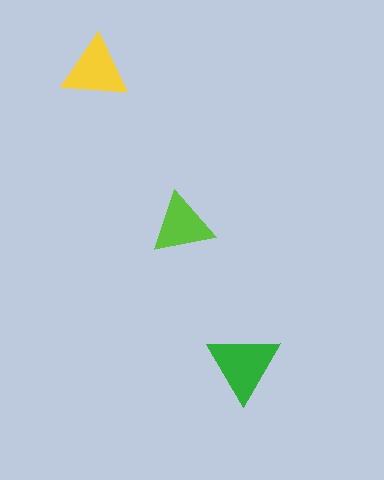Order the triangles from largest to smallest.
the green one, the yellow one, the lime one.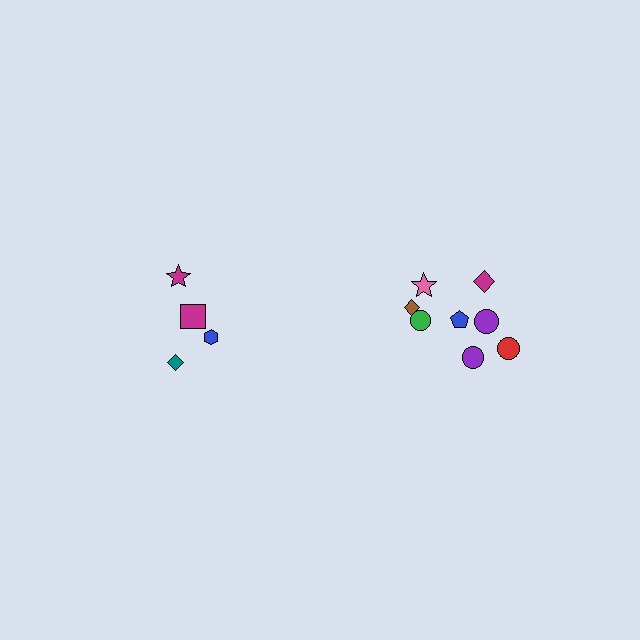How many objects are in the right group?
There are 8 objects.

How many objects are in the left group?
There are 4 objects.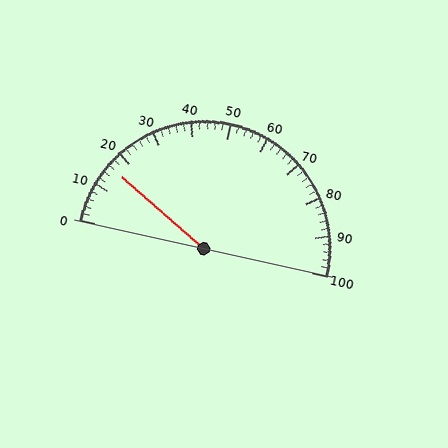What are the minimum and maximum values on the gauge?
The gauge ranges from 0 to 100.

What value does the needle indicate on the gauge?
The needle indicates approximately 16.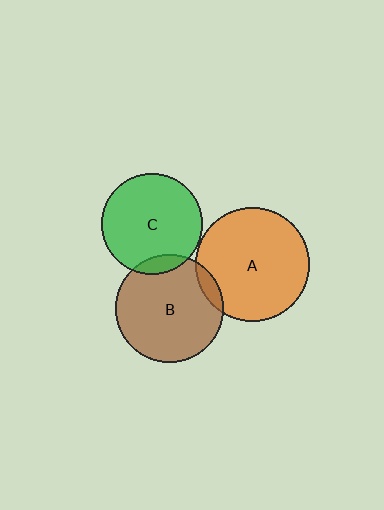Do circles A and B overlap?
Yes.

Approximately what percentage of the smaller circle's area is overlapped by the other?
Approximately 10%.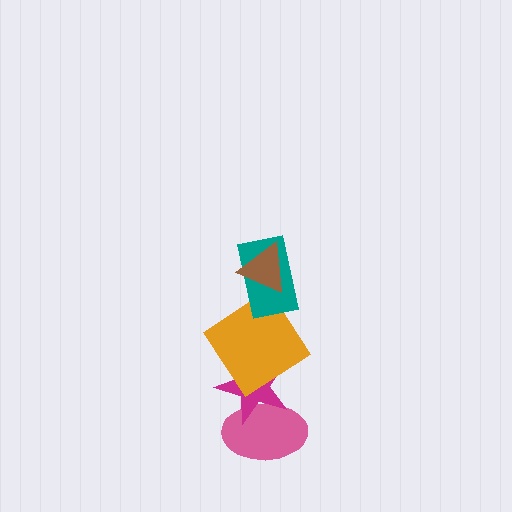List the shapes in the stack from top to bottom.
From top to bottom: the brown triangle, the teal rectangle, the orange diamond, the magenta star, the pink ellipse.